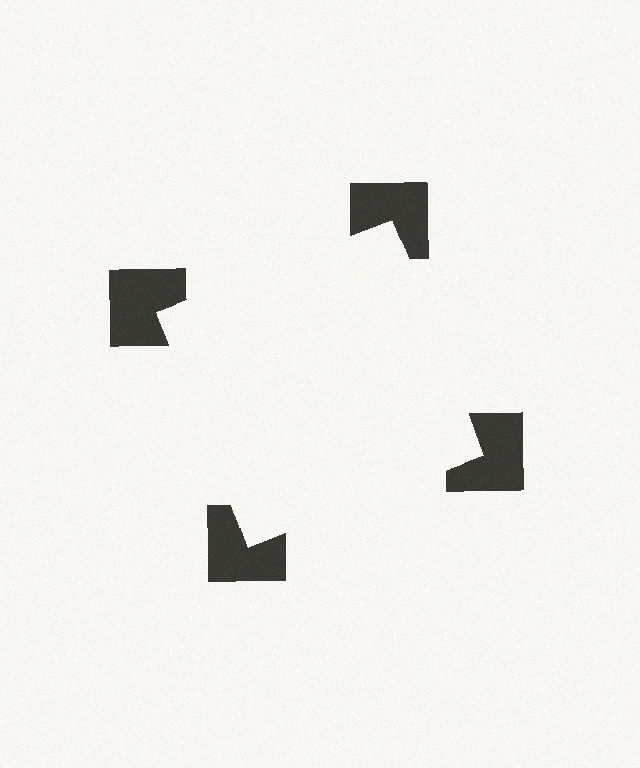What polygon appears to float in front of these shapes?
An illusory square — its edges are inferred from the aligned wedge cuts in the notched squares, not physically drawn.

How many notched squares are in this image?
There are 4 — one at each vertex of the illusory square.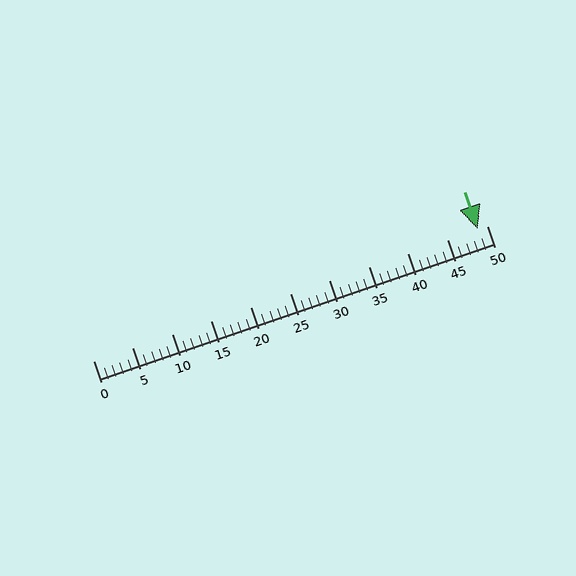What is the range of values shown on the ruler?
The ruler shows values from 0 to 50.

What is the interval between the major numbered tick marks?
The major tick marks are spaced 5 units apart.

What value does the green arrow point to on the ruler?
The green arrow points to approximately 49.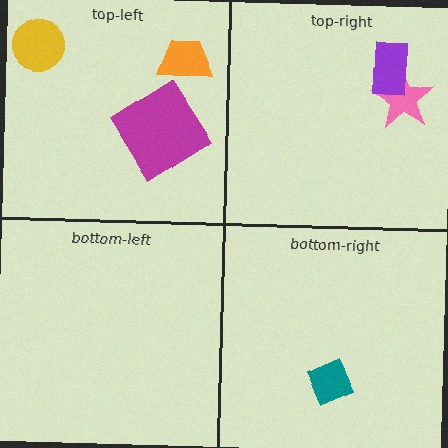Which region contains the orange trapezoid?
The top-left region.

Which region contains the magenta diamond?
The top-left region.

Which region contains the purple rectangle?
The top-right region.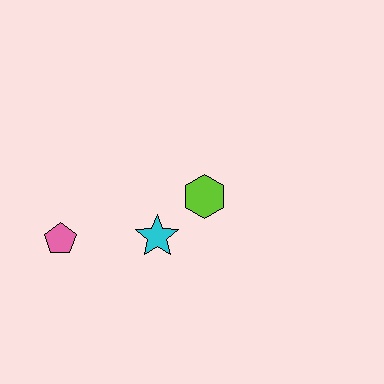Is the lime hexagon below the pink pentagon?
No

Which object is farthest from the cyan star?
The pink pentagon is farthest from the cyan star.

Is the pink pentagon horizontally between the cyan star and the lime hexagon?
No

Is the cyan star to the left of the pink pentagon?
No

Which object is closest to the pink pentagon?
The cyan star is closest to the pink pentagon.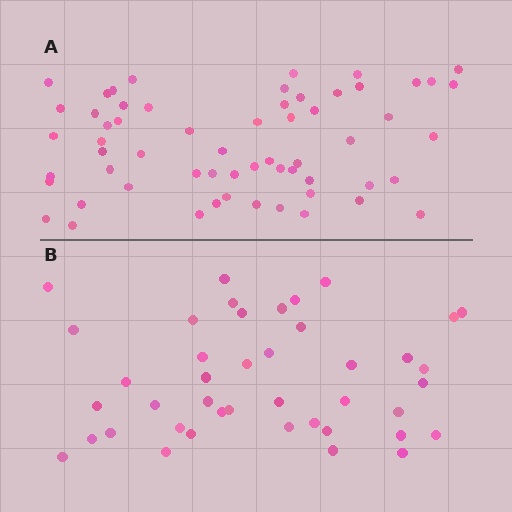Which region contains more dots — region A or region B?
Region A (the top region) has more dots.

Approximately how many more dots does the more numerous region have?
Region A has approximately 20 more dots than region B.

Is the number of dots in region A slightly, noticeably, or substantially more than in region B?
Region A has noticeably more, but not dramatically so. The ratio is roughly 1.4 to 1.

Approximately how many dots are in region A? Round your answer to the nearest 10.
About 60 dots.